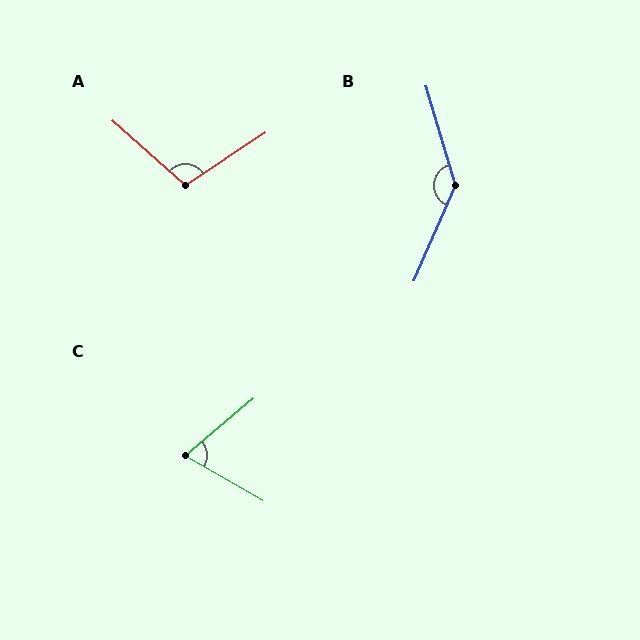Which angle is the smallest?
C, at approximately 70 degrees.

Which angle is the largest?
B, at approximately 140 degrees.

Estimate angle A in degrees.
Approximately 105 degrees.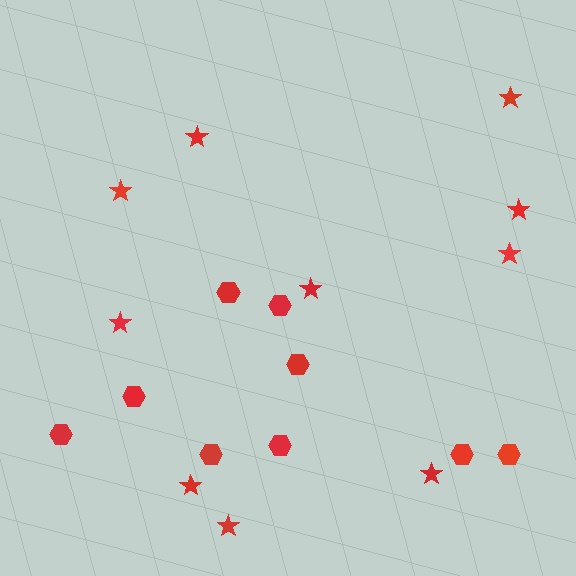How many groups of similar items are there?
There are 2 groups: one group of stars (10) and one group of hexagons (9).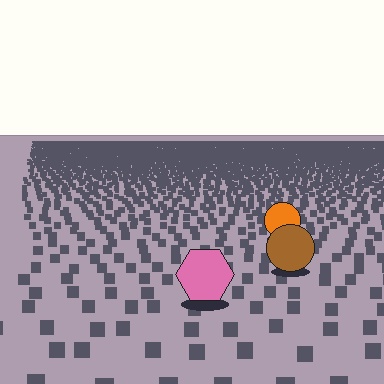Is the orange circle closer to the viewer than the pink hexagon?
No. The pink hexagon is closer — you can tell from the texture gradient: the ground texture is coarser near it.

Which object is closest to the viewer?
The pink hexagon is closest. The texture marks near it are larger and more spread out.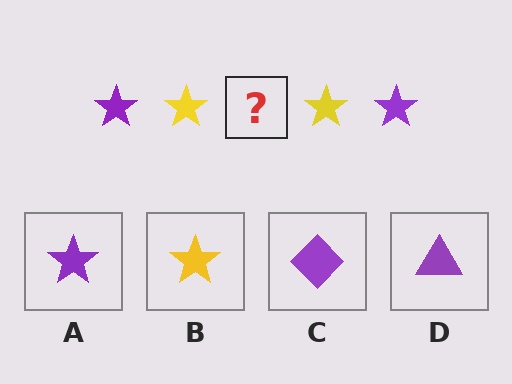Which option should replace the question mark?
Option A.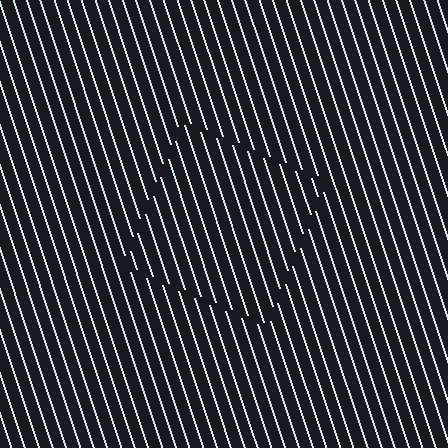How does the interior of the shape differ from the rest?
The interior of the shape contains the same grating, shifted by half a period — the contour is defined by the phase discontinuity where line-ends from the inner and outer gratings abut.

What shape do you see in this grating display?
An illusory square. The interior of the shape contains the same grating, shifted by half a period — the contour is defined by the phase discontinuity where line-ends from the inner and outer gratings abut.